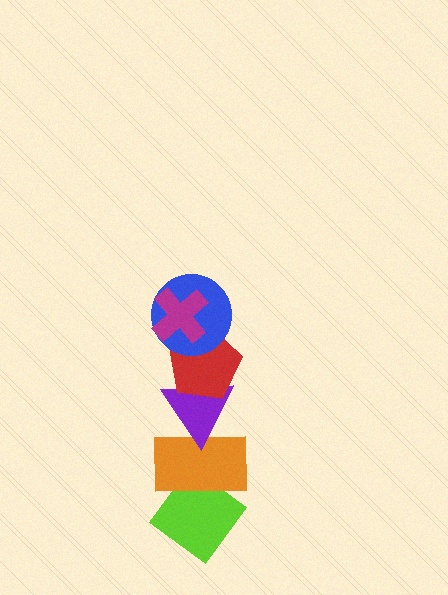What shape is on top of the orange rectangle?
The purple triangle is on top of the orange rectangle.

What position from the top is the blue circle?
The blue circle is 2nd from the top.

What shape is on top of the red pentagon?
The blue circle is on top of the red pentagon.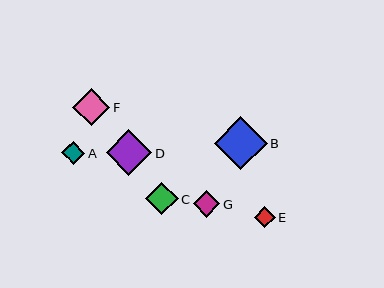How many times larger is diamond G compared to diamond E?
Diamond G is approximately 1.3 times the size of diamond E.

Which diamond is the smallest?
Diamond E is the smallest with a size of approximately 21 pixels.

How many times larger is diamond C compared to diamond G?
Diamond C is approximately 1.2 times the size of diamond G.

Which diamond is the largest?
Diamond B is the largest with a size of approximately 53 pixels.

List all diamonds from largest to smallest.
From largest to smallest: B, D, F, C, G, A, E.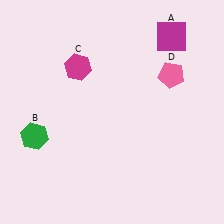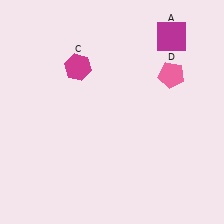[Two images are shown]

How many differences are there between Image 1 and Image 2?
There is 1 difference between the two images.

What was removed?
The green hexagon (B) was removed in Image 2.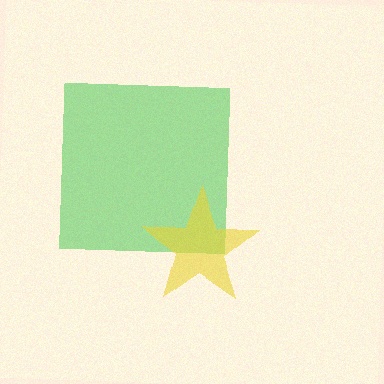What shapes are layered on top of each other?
The layered shapes are: a green square, a yellow star.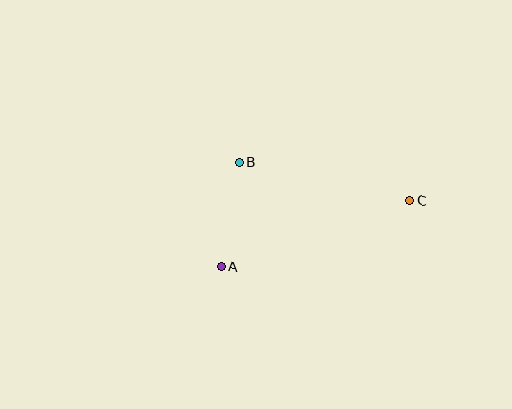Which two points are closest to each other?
Points A and B are closest to each other.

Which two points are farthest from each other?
Points A and C are farthest from each other.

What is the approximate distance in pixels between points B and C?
The distance between B and C is approximately 175 pixels.